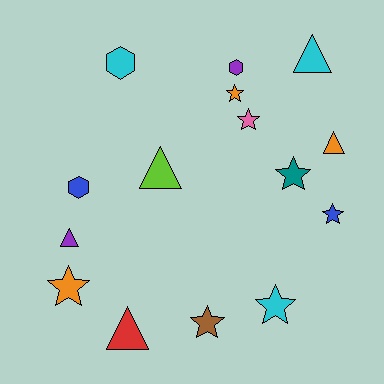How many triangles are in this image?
There are 5 triangles.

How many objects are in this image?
There are 15 objects.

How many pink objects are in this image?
There is 1 pink object.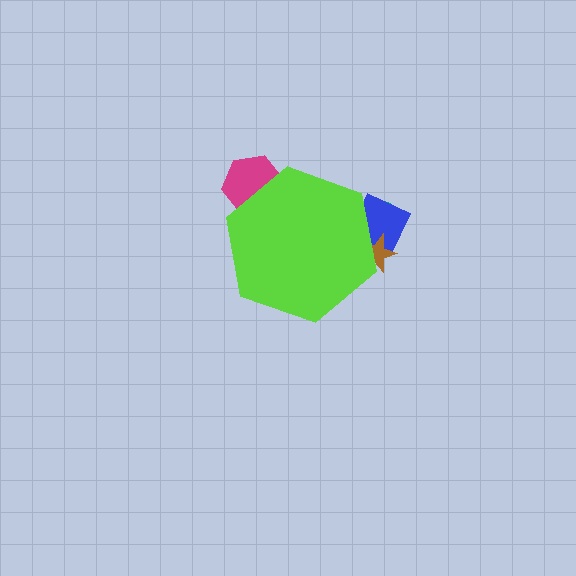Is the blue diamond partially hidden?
Yes, the blue diamond is partially hidden behind the lime hexagon.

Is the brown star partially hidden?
Yes, the brown star is partially hidden behind the lime hexagon.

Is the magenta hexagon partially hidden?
Yes, the magenta hexagon is partially hidden behind the lime hexagon.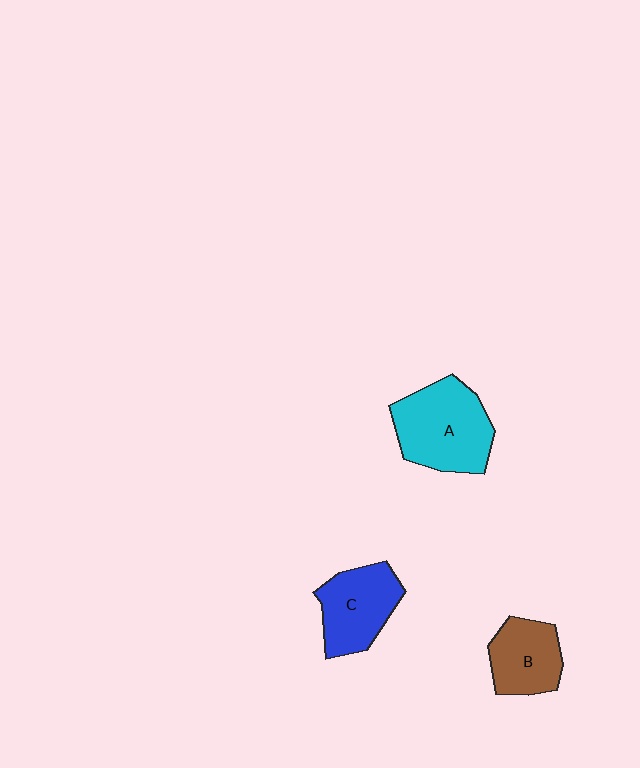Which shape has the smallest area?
Shape B (brown).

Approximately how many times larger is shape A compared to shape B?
Approximately 1.5 times.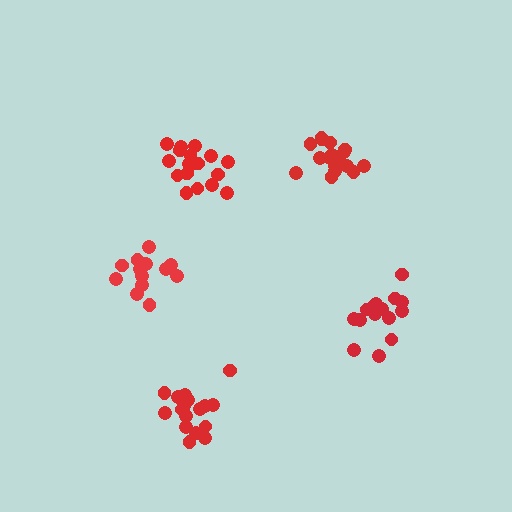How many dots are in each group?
Group 1: 19 dots, Group 2: 15 dots, Group 3: 18 dots, Group 4: 18 dots, Group 5: 13 dots (83 total).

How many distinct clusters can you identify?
There are 5 distinct clusters.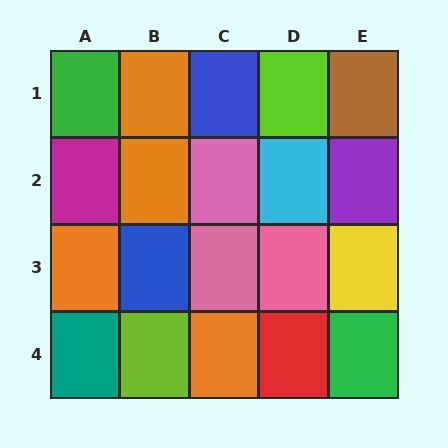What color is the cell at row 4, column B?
Lime.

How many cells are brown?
1 cell is brown.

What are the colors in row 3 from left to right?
Orange, blue, pink, pink, yellow.